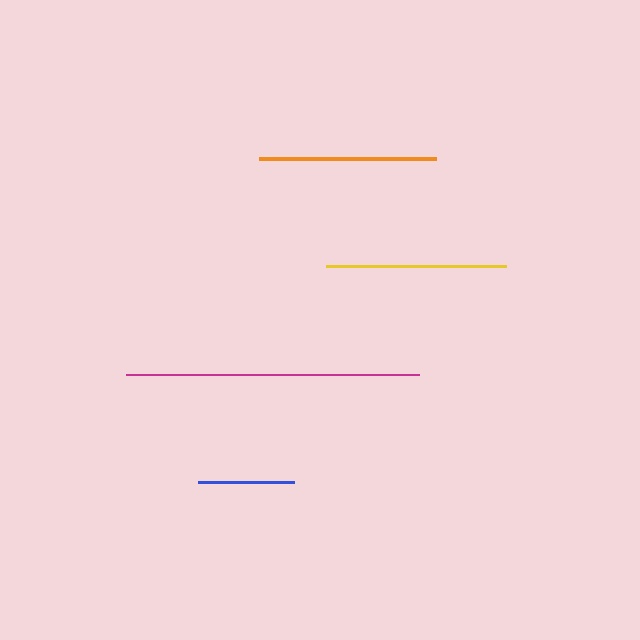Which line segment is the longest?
The magenta line is the longest at approximately 293 pixels.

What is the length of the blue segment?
The blue segment is approximately 96 pixels long.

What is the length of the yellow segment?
The yellow segment is approximately 180 pixels long.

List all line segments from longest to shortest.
From longest to shortest: magenta, yellow, orange, blue.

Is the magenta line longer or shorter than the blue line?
The magenta line is longer than the blue line.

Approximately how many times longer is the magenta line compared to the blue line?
The magenta line is approximately 3.0 times the length of the blue line.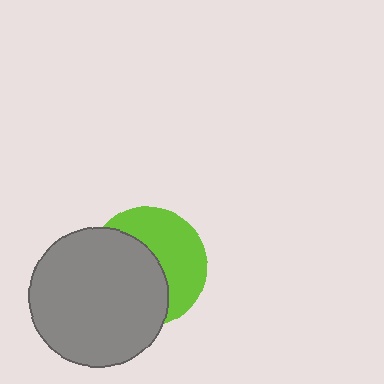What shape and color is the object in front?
The object in front is a gray circle.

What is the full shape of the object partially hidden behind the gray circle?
The partially hidden object is a lime circle.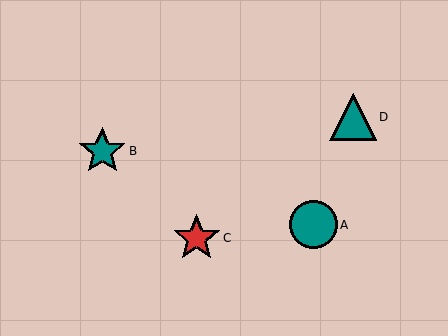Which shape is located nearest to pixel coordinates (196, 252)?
The red star (labeled C) at (197, 238) is nearest to that location.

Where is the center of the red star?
The center of the red star is at (197, 238).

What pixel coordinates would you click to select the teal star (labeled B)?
Click at (102, 151) to select the teal star B.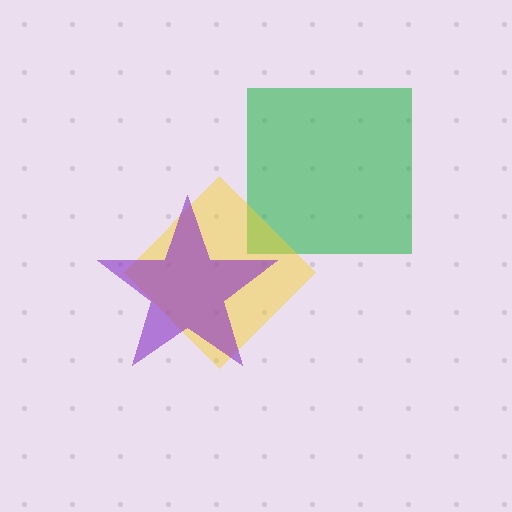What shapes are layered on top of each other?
The layered shapes are: a green square, a yellow diamond, a purple star.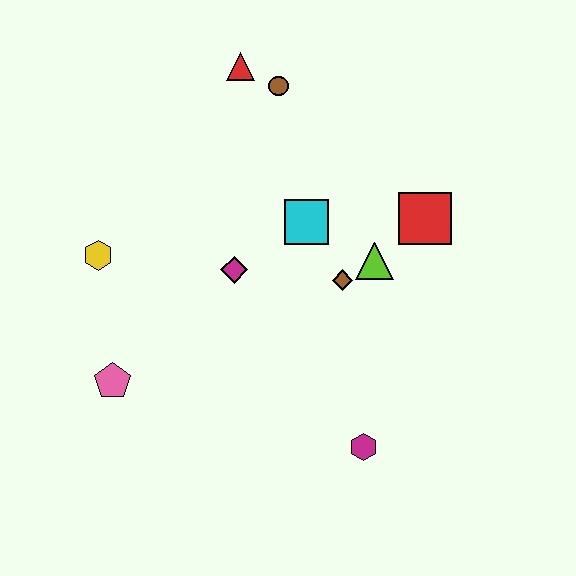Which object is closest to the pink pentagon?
The yellow hexagon is closest to the pink pentagon.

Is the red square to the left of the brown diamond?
No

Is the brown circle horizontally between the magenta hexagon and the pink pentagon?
Yes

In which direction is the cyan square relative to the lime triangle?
The cyan square is to the left of the lime triangle.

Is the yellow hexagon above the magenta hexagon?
Yes